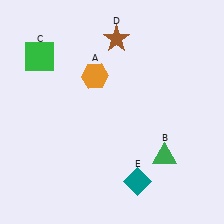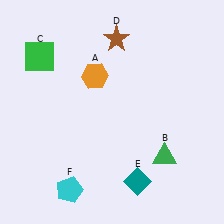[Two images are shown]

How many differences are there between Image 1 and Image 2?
There is 1 difference between the two images.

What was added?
A cyan pentagon (F) was added in Image 2.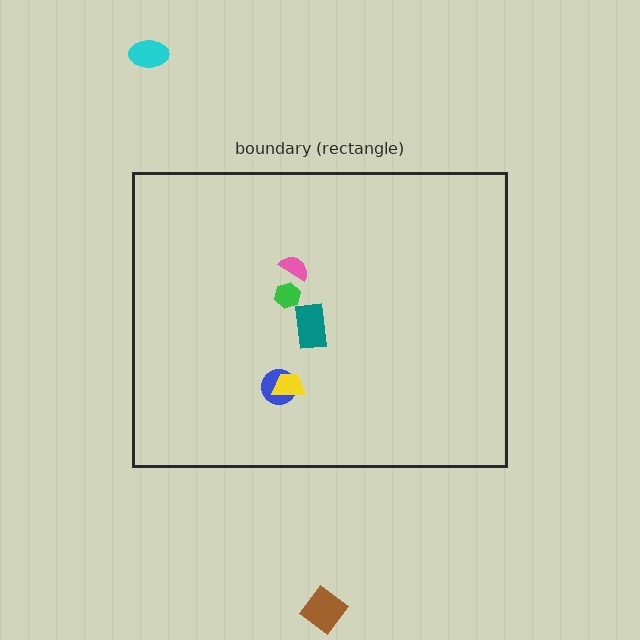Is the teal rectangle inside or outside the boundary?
Inside.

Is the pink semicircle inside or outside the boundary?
Inside.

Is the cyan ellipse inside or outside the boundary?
Outside.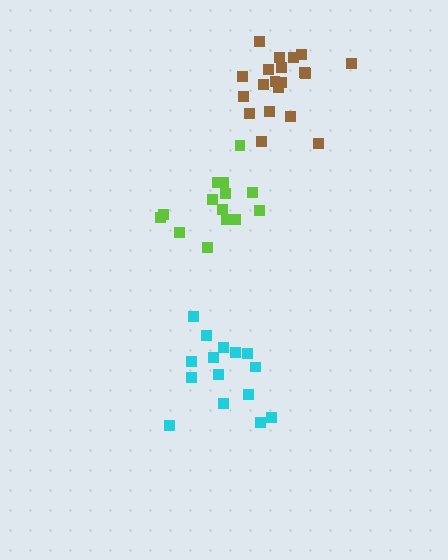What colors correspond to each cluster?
The clusters are colored: lime, cyan, brown.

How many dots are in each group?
Group 1: 15 dots, Group 2: 15 dots, Group 3: 20 dots (50 total).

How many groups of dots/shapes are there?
There are 3 groups.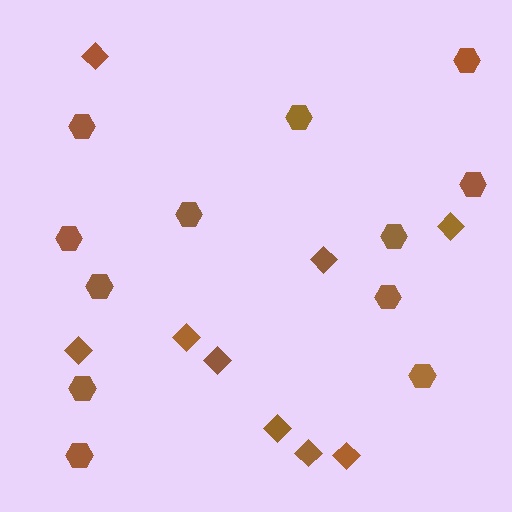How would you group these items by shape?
There are 2 groups: one group of hexagons (12) and one group of diamonds (9).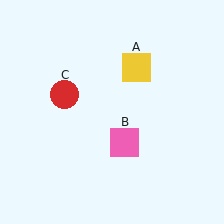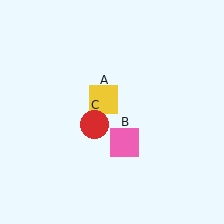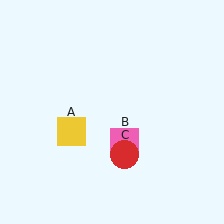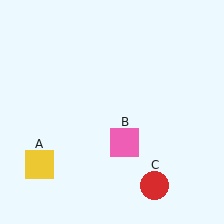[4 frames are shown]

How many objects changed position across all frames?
2 objects changed position: yellow square (object A), red circle (object C).